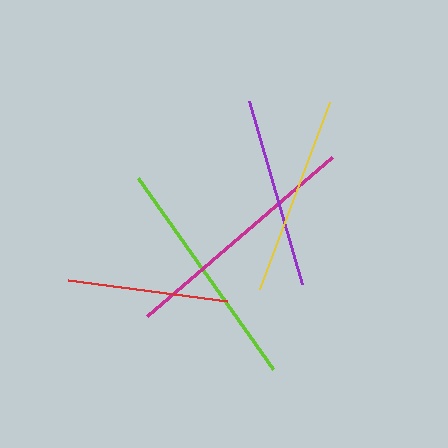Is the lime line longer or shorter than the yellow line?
The lime line is longer than the yellow line.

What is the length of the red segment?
The red segment is approximately 160 pixels long.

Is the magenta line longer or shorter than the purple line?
The magenta line is longer than the purple line.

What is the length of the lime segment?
The lime segment is approximately 234 pixels long.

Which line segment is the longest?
The magenta line is the longest at approximately 244 pixels.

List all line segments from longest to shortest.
From longest to shortest: magenta, lime, yellow, purple, red.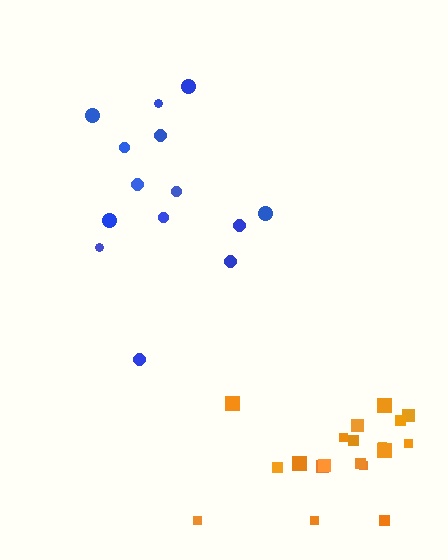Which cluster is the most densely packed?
Orange.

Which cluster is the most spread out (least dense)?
Blue.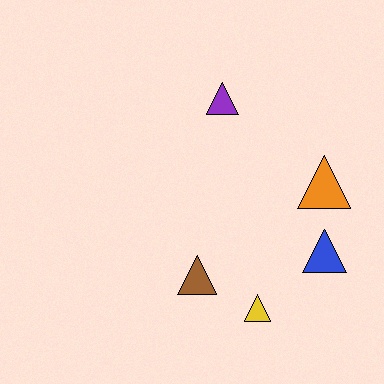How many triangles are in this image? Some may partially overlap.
There are 5 triangles.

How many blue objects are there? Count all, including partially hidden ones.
There is 1 blue object.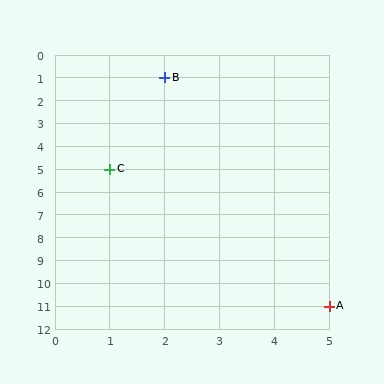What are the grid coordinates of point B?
Point B is at grid coordinates (2, 1).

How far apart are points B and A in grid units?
Points B and A are 3 columns and 10 rows apart (about 10.4 grid units diagonally).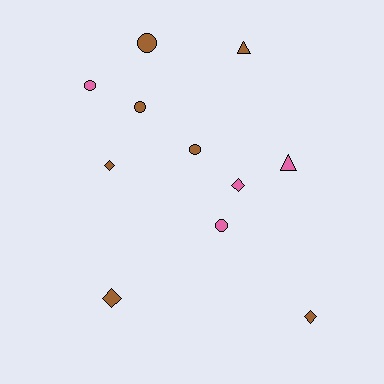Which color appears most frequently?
Brown, with 7 objects.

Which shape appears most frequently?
Circle, with 5 objects.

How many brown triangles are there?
There is 1 brown triangle.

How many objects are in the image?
There are 11 objects.